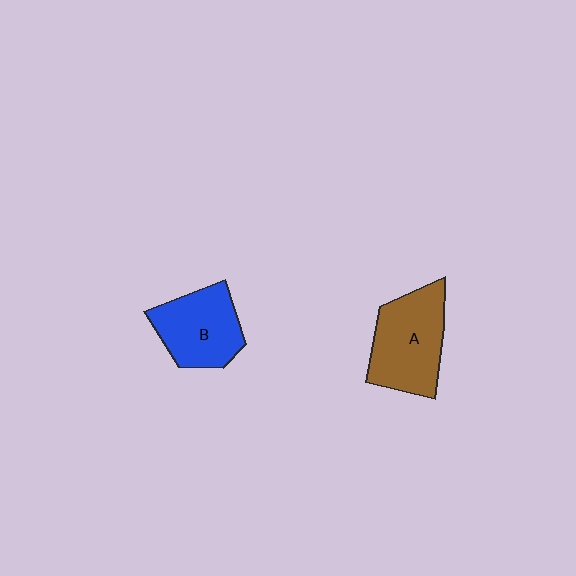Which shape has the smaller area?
Shape B (blue).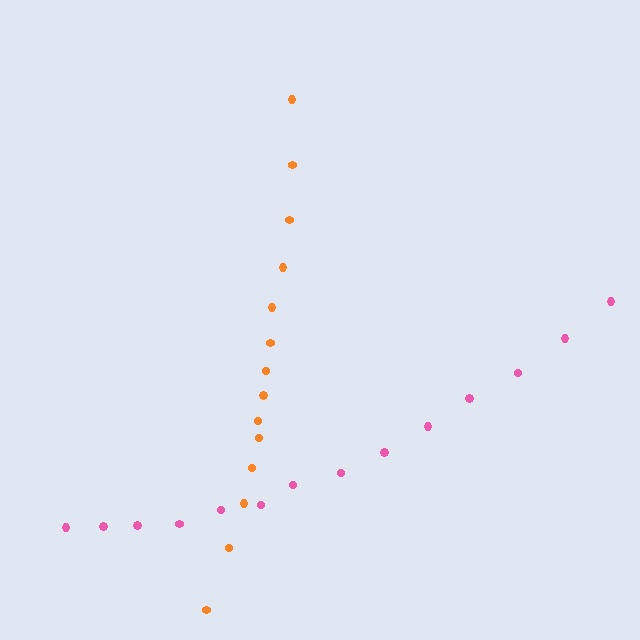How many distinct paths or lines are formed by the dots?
There are 2 distinct paths.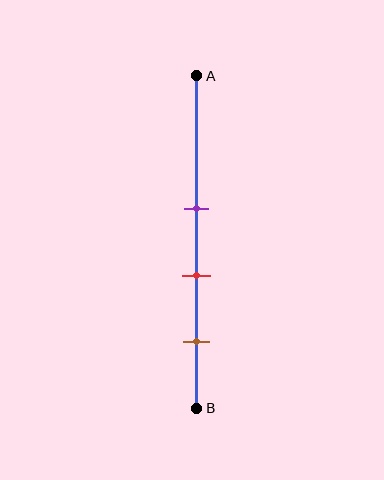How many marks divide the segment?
There are 3 marks dividing the segment.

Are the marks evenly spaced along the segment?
Yes, the marks are approximately evenly spaced.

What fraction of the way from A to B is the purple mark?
The purple mark is approximately 40% (0.4) of the way from A to B.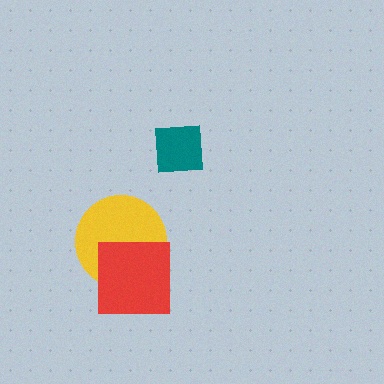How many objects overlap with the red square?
1 object overlaps with the red square.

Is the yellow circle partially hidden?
Yes, it is partially covered by another shape.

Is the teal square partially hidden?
No, no other shape covers it.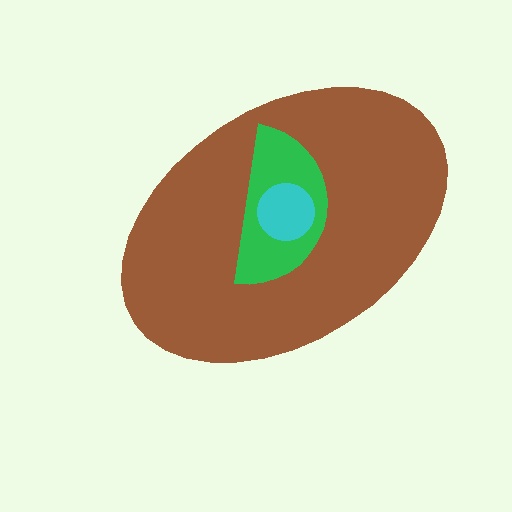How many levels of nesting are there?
3.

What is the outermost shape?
The brown ellipse.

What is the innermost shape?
The cyan circle.